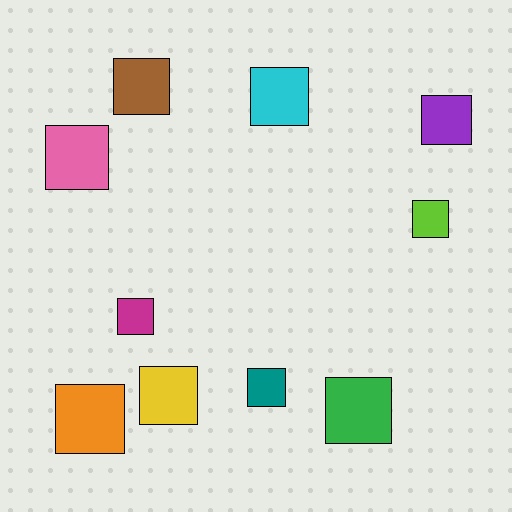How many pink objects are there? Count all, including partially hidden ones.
There is 1 pink object.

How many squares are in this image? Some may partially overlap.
There are 10 squares.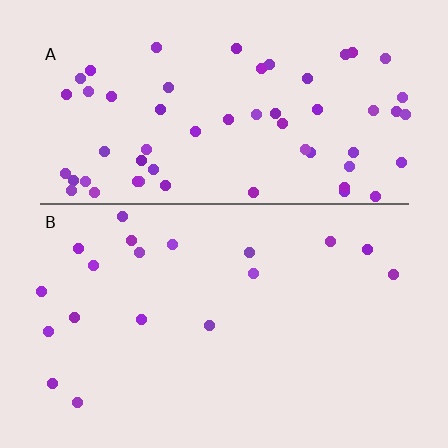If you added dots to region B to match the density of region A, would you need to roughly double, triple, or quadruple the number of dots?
Approximately triple.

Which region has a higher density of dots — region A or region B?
A (the top).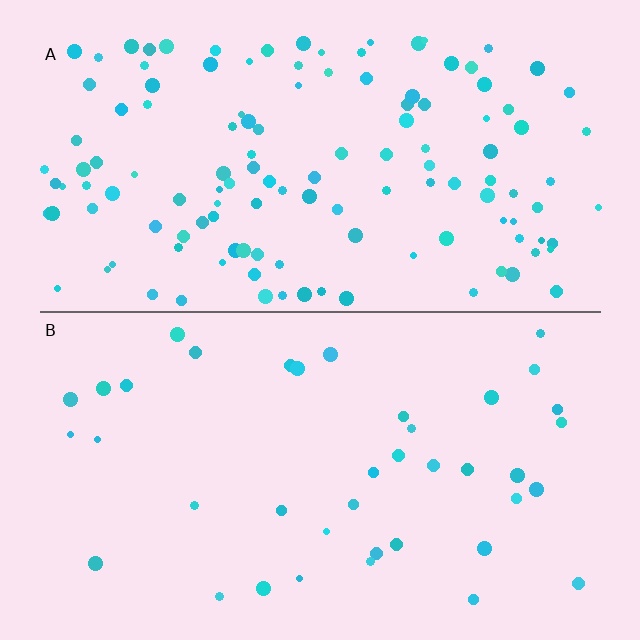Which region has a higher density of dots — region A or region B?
A (the top).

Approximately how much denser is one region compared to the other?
Approximately 3.3× — region A over region B.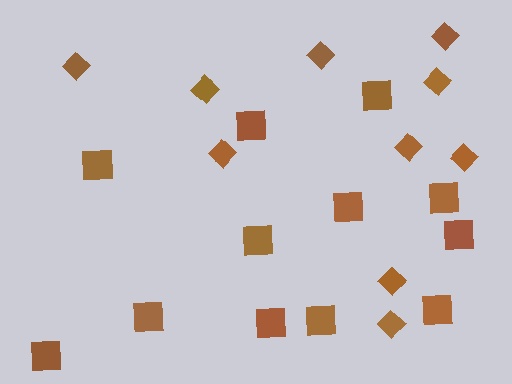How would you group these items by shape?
There are 2 groups: one group of squares (12) and one group of diamonds (10).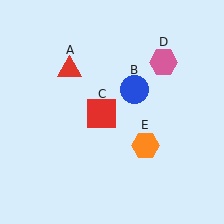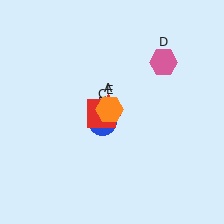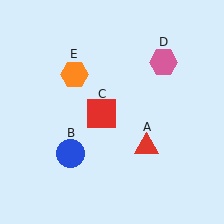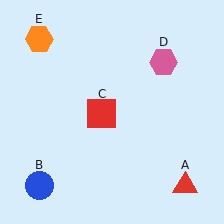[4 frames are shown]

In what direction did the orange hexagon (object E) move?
The orange hexagon (object E) moved up and to the left.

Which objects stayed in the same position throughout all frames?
Red square (object C) and pink hexagon (object D) remained stationary.